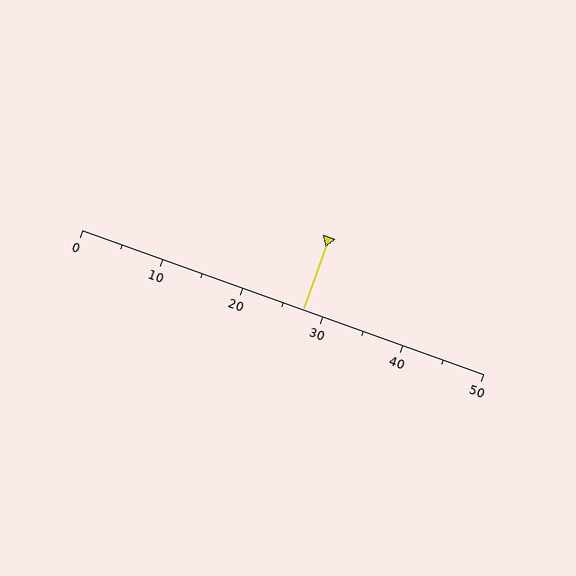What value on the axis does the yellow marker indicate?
The marker indicates approximately 27.5.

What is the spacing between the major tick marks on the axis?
The major ticks are spaced 10 apart.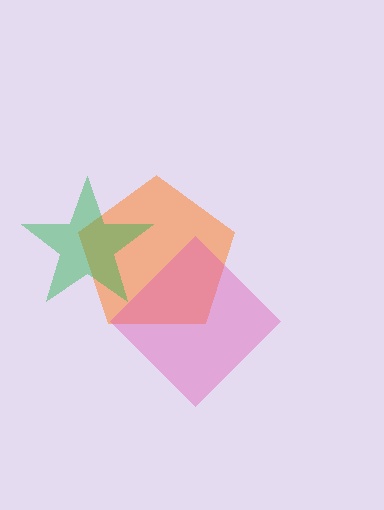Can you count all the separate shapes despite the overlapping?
Yes, there are 3 separate shapes.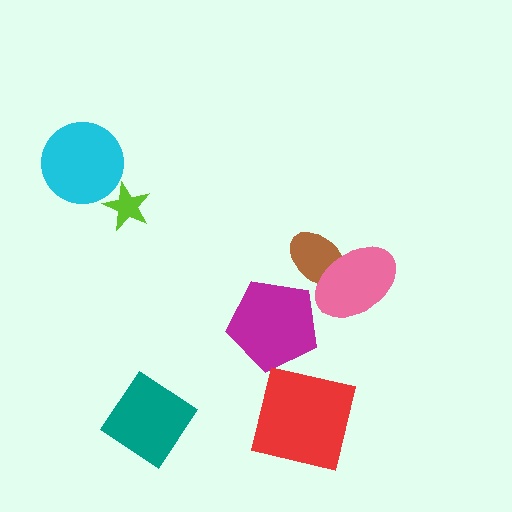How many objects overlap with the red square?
0 objects overlap with the red square.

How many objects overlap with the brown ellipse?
1 object overlaps with the brown ellipse.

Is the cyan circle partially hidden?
No, no other shape covers it.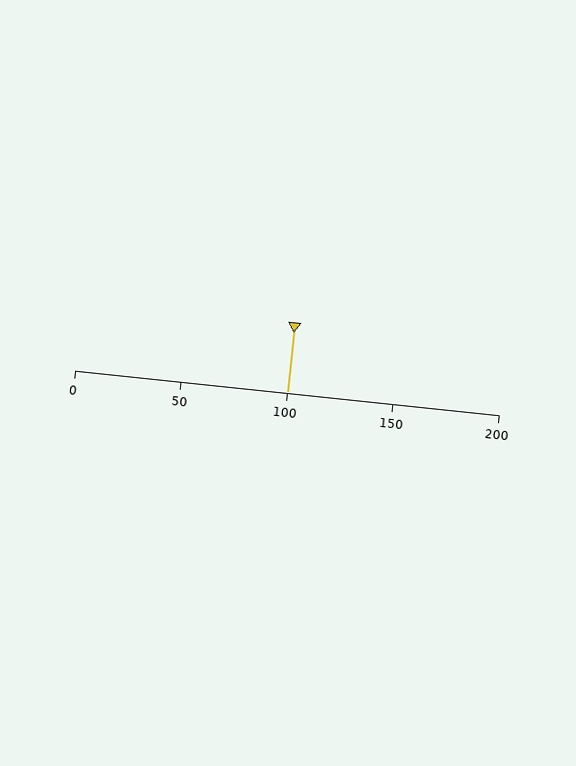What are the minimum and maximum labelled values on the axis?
The axis runs from 0 to 200.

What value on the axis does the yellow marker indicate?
The marker indicates approximately 100.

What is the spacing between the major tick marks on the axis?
The major ticks are spaced 50 apart.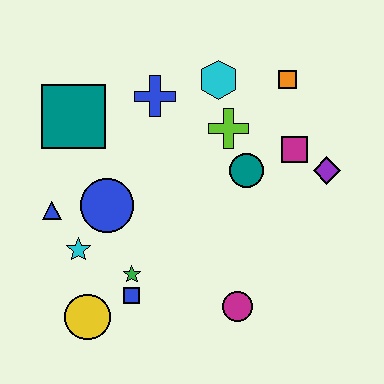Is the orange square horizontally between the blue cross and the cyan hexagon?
No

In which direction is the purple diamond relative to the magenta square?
The purple diamond is to the right of the magenta square.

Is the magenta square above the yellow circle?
Yes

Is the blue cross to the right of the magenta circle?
No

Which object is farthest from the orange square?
The yellow circle is farthest from the orange square.